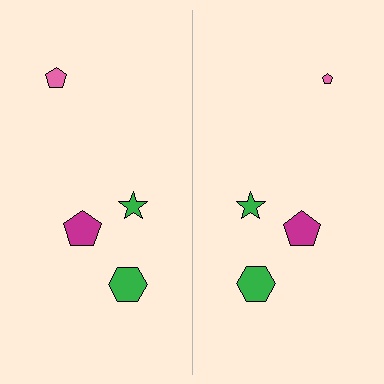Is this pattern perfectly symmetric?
No, the pattern is not perfectly symmetric. The pink pentagon on the right side has a different size than its mirror counterpart.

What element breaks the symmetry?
The pink pentagon on the right side has a different size than its mirror counterpart.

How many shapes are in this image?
There are 8 shapes in this image.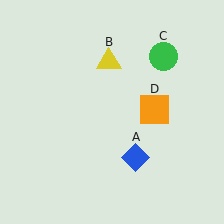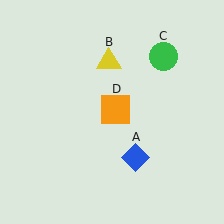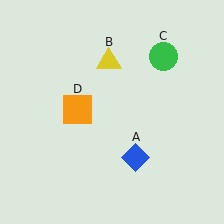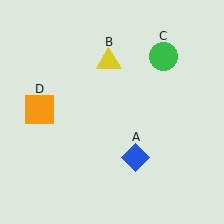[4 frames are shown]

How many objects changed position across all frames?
1 object changed position: orange square (object D).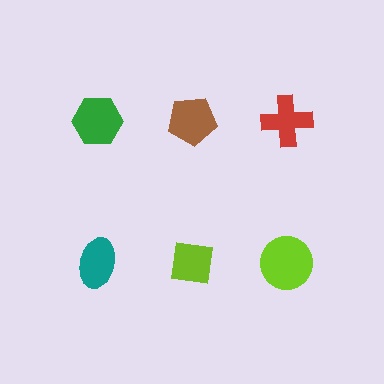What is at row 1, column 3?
A red cross.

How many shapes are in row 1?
3 shapes.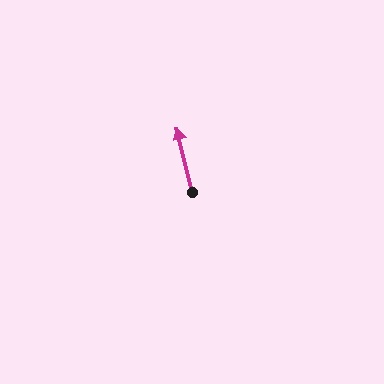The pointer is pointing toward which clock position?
Roughly 12 o'clock.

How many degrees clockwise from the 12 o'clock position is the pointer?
Approximately 347 degrees.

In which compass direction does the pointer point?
North.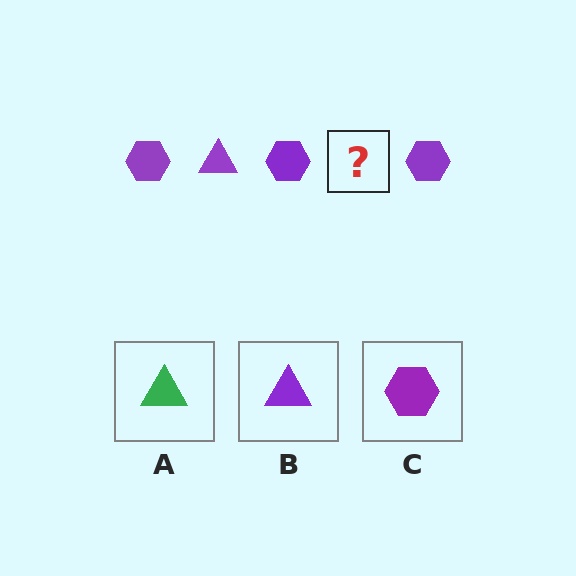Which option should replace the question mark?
Option B.